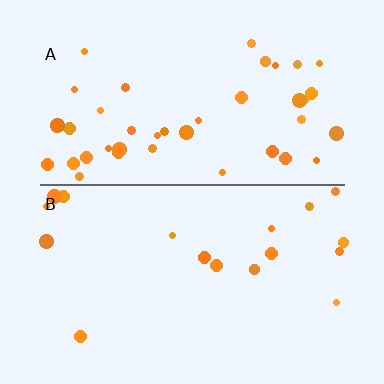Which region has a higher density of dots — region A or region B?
A (the top).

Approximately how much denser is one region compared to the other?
Approximately 2.4× — region A over region B.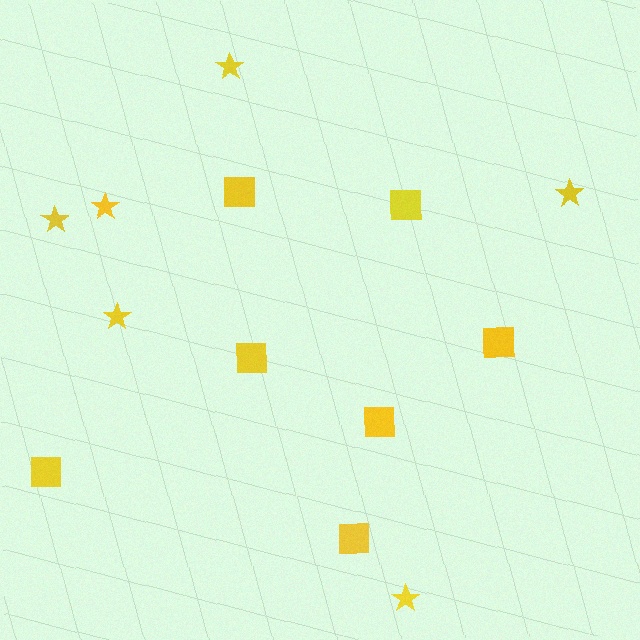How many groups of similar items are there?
There are 2 groups: one group of stars (6) and one group of squares (7).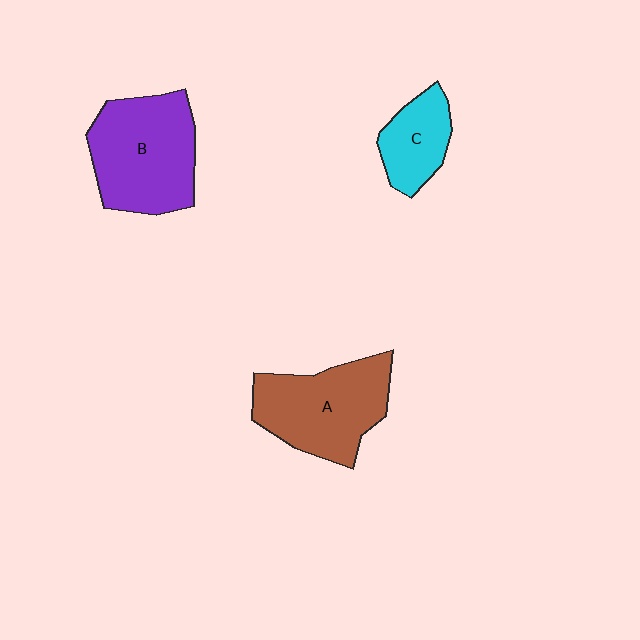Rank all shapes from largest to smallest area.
From largest to smallest: B (purple), A (brown), C (cyan).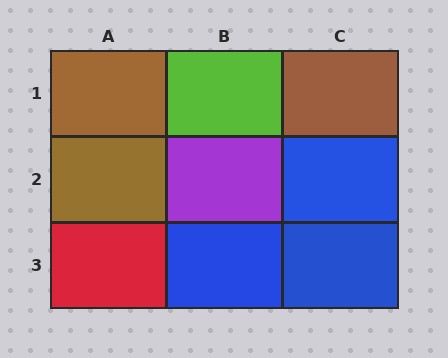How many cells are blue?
3 cells are blue.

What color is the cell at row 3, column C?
Blue.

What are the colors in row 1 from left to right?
Brown, lime, brown.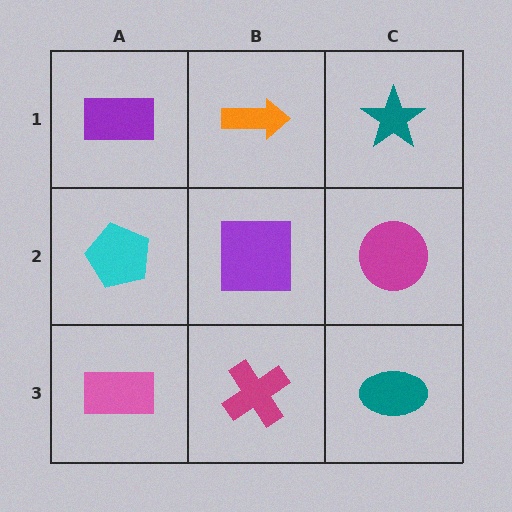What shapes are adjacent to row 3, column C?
A magenta circle (row 2, column C), a magenta cross (row 3, column B).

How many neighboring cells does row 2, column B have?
4.